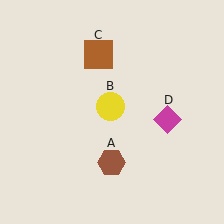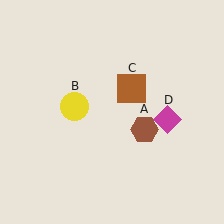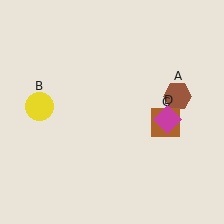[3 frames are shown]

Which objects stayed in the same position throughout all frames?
Magenta diamond (object D) remained stationary.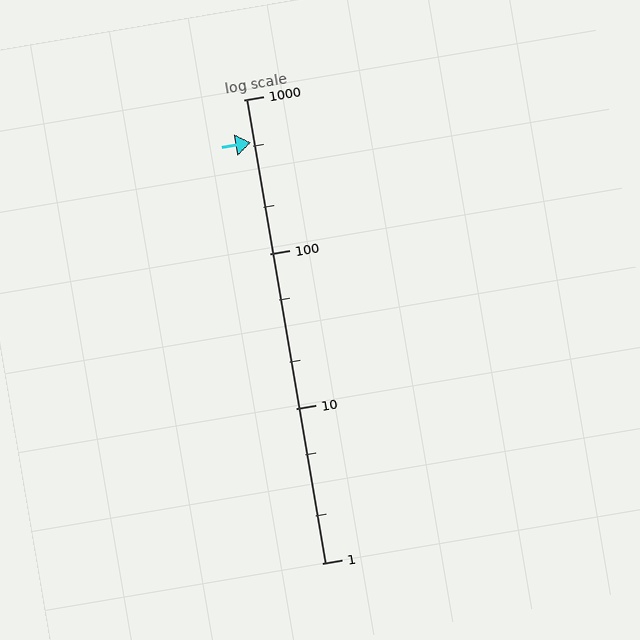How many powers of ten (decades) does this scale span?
The scale spans 3 decades, from 1 to 1000.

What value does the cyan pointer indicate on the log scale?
The pointer indicates approximately 530.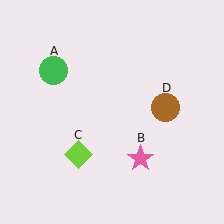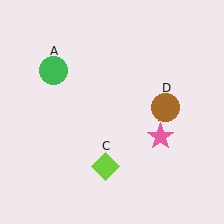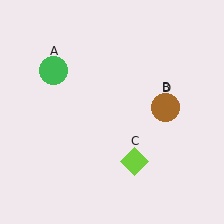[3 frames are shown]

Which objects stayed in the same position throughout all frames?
Green circle (object A) and brown circle (object D) remained stationary.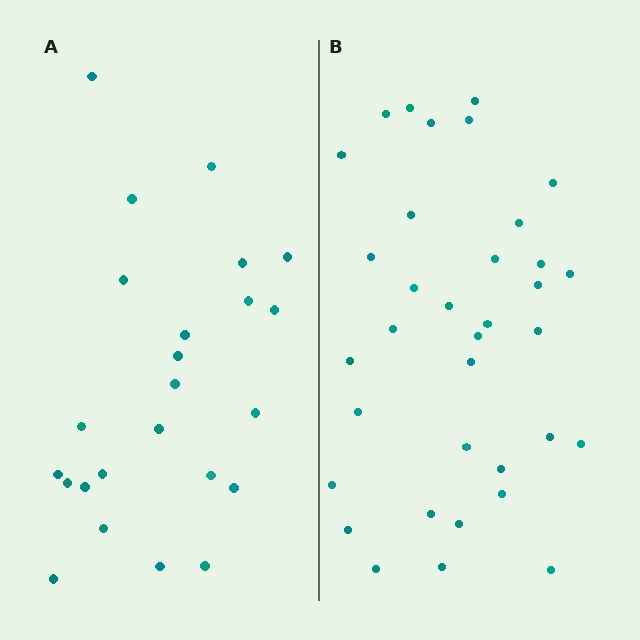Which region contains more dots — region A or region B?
Region B (the right region) has more dots.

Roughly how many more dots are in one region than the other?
Region B has roughly 12 or so more dots than region A.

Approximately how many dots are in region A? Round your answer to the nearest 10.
About 20 dots. (The exact count is 24, which rounds to 20.)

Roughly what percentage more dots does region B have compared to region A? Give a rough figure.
About 45% more.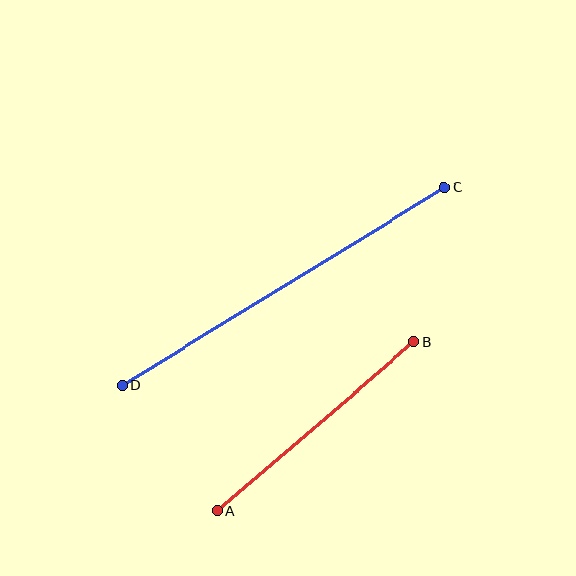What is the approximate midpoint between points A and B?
The midpoint is at approximately (316, 427) pixels.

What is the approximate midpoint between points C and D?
The midpoint is at approximately (284, 286) pixels.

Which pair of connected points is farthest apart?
Points C and D are farthest apart.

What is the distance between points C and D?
The distance is approximately 377 pixels.